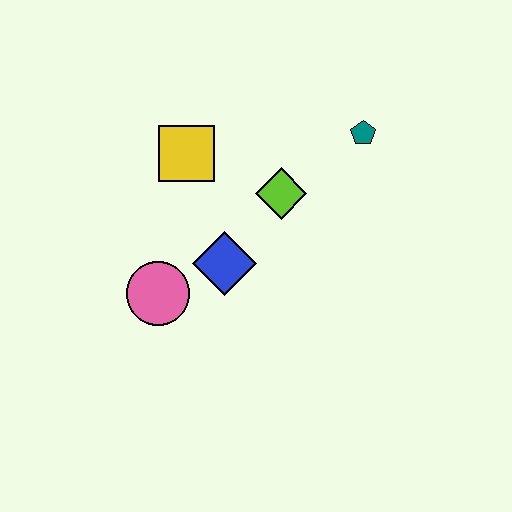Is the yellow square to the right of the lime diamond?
No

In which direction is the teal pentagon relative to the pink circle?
The teal pentagon is to the right of the pink circle.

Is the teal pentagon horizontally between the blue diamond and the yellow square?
No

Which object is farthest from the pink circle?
The teal pentagon is farthest from the pink circle.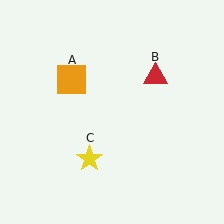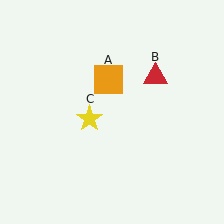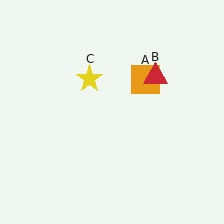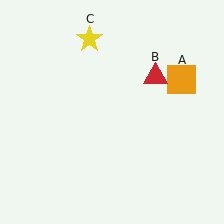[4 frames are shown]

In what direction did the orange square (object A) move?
The orange square (object A) moved right.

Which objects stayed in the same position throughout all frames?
Red triangle (object B) remained stationary.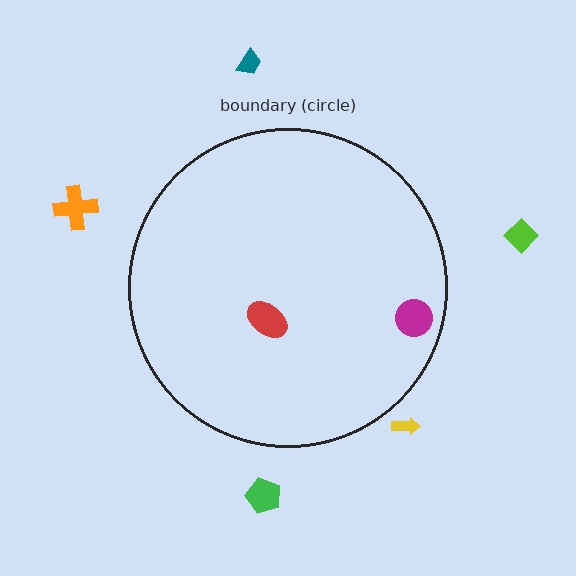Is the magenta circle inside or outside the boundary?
Inside.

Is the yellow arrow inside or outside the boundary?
Outside.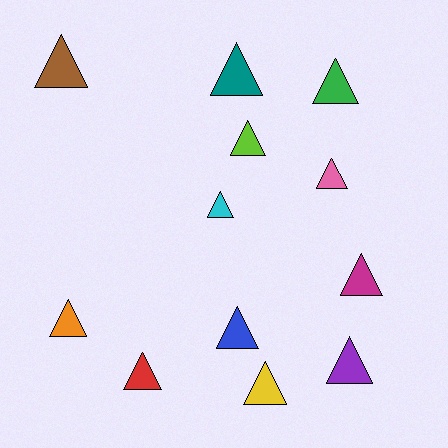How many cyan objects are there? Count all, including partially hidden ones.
There is 1 cyan object.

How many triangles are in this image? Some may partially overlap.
There are 12 triangles.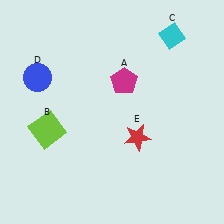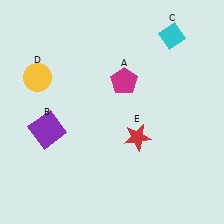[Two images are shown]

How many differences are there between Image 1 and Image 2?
There are 2 differences between the two images.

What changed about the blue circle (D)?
In Image 1, D is blue. In Image 2, it changed to yellow.